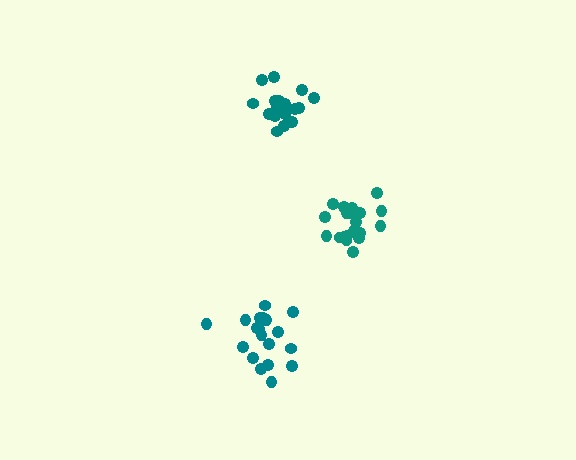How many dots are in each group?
Group 1: 19 dots, Group 2: 19 dots, Group 3: 20 dots (58 total).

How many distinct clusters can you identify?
There are 3 distinct clusters.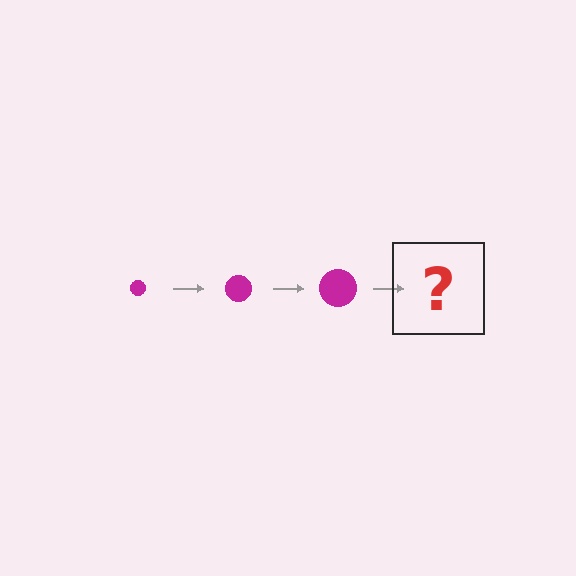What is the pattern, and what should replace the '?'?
The pattern is that the circle gets progressively larger each step. The '?' should be a magenta circle, larger than the previous one.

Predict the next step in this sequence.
The next step is a magenta circle, larger than the previous one.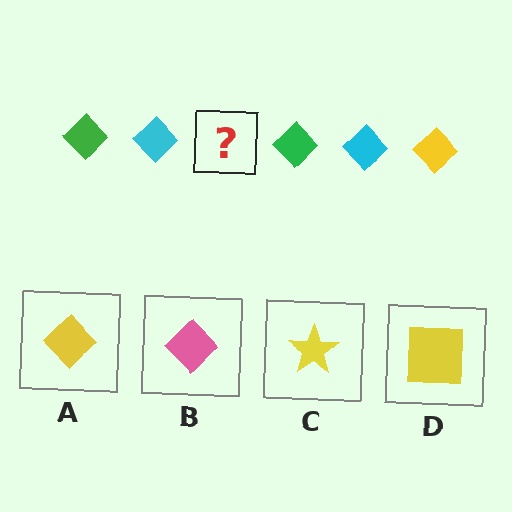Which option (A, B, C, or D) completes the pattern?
A.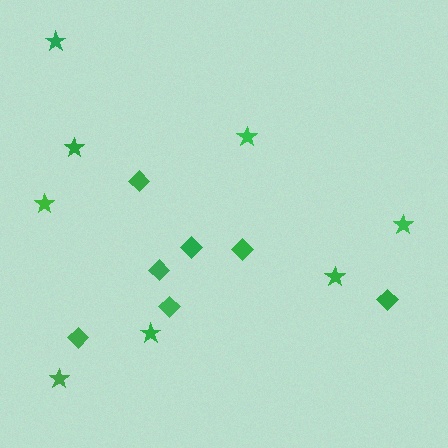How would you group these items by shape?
There are 2 groups: one group of stars (8) and one group of diamonds (7).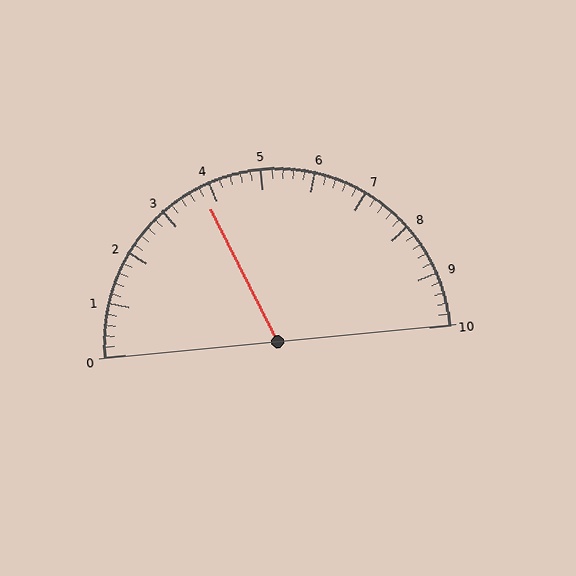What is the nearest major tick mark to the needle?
The nearest major tick mark is 4.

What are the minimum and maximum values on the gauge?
The gauge ranges from 0 to 10.